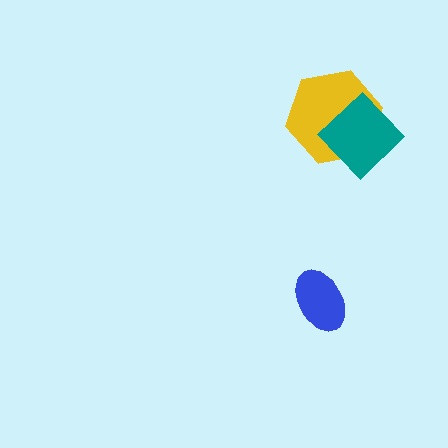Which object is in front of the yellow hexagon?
The teal diamond is in front of the yellow hexagon.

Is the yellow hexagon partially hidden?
Yes, it is partially covered by another shape.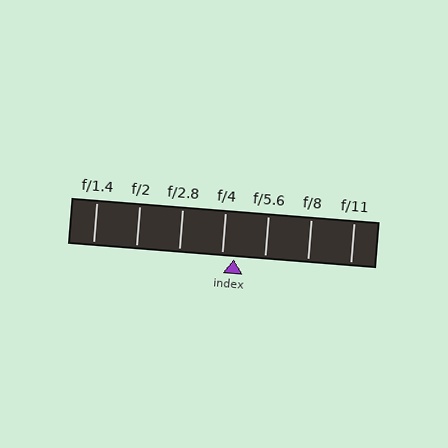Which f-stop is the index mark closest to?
The index mark is closest to f/4.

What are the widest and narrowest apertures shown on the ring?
The widest aperture shown is f/1.4 and the narrowest is f/11.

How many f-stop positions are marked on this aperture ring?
There are 7 f-stop positions marked.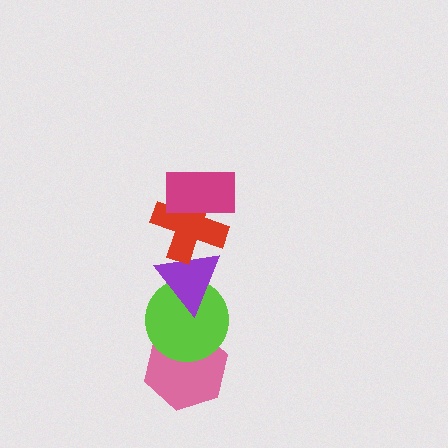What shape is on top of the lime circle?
The purple triangle is on top of the lime circle.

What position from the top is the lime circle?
The lime circle is 4th from the top.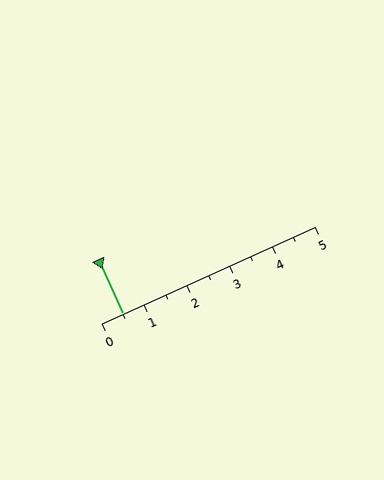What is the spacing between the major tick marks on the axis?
The major ticks are spaced 1 apart.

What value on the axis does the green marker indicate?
The marker indicates approximately 0.5.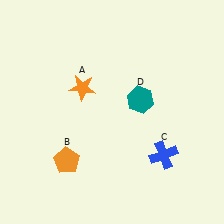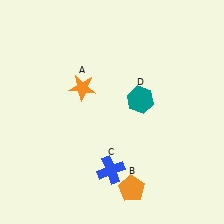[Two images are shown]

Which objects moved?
The objects that moved are: the orange pentagon (B), the blue cross (C).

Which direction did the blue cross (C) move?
The blue cross (C) moved left.